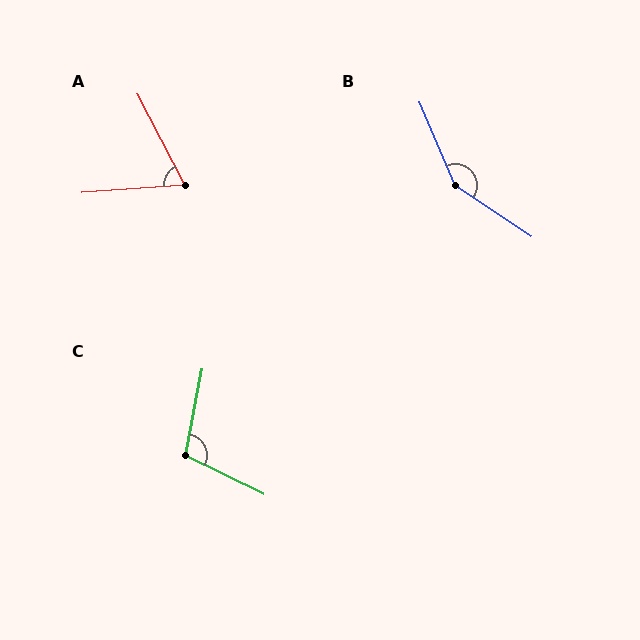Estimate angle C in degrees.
Approximately 105 degrees.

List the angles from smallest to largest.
A (66°), C (105°), B (147°).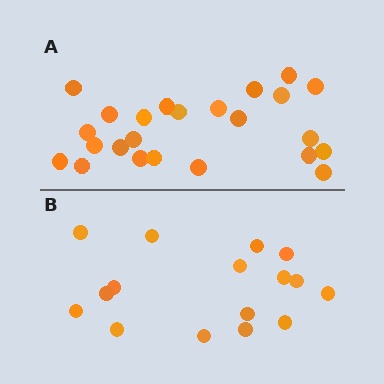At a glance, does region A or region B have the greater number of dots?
Region A (the top region) has more dots.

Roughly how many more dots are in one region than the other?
Region A has roughly 8 or so more dots than region B.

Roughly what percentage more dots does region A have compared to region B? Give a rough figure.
About 50% more.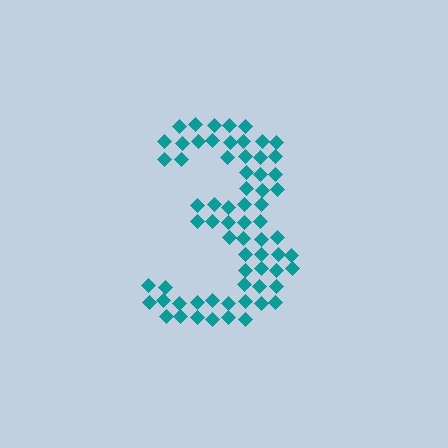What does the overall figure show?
The overall figure shows the digit 3.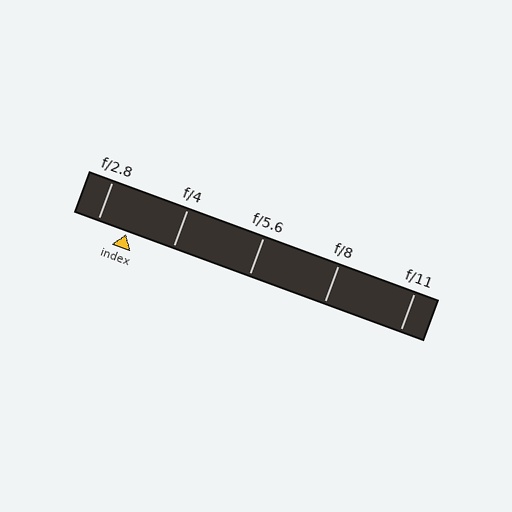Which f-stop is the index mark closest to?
The index mark is closest to f/2.8.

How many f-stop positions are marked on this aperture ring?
There are 5 f-stop positions marked.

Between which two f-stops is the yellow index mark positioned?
The index mark is between f/2.8 and f/4.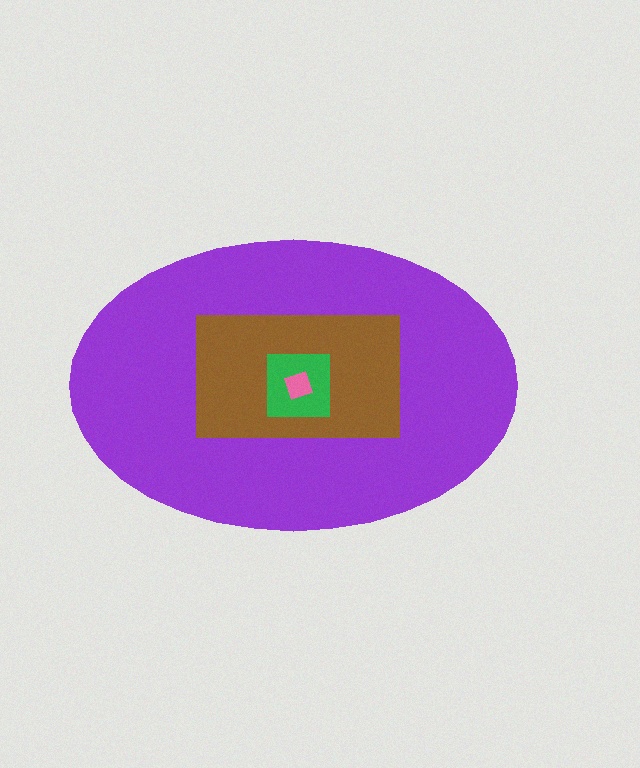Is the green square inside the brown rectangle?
Yes.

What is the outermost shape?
The purple ellipse.